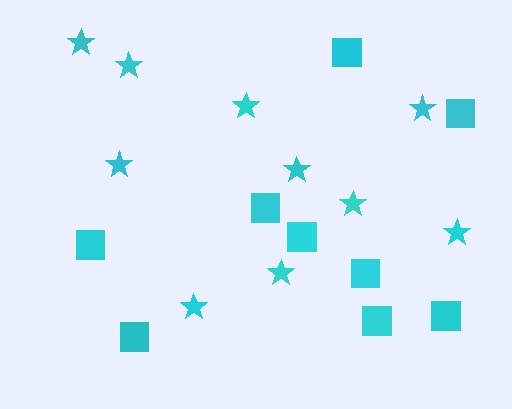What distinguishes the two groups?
There are 2 groups: one group of stars (10) and one group of squares (9).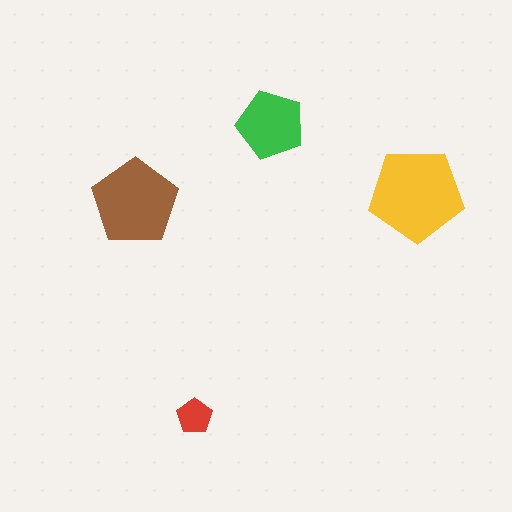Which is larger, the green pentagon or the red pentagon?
The green one.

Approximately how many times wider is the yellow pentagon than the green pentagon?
About 1.5 times wider.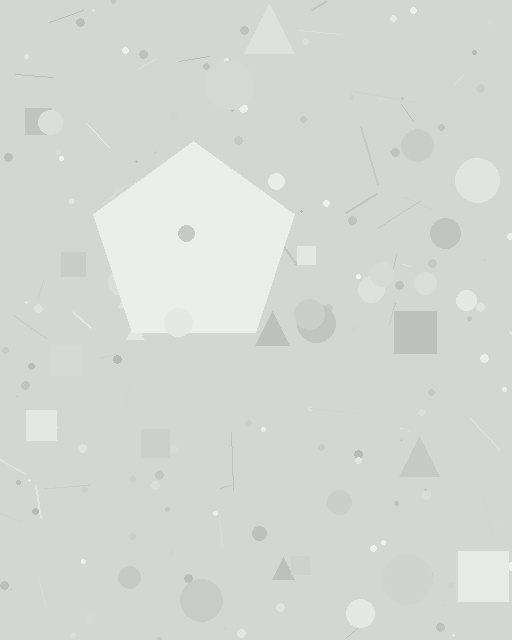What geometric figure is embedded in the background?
A pentagon is embedded in the background.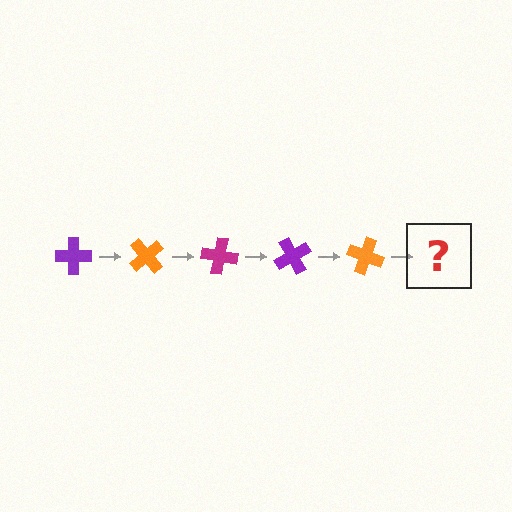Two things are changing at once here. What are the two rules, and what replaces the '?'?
The two rules are that it rotates 50 degrees each step and the color cycles through purple, orange, and magenta. The '?' should be a magenta cross, rotated 250 degrees from the start.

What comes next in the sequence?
The next element should be a magenta cross, rotated 250 degrees from the start.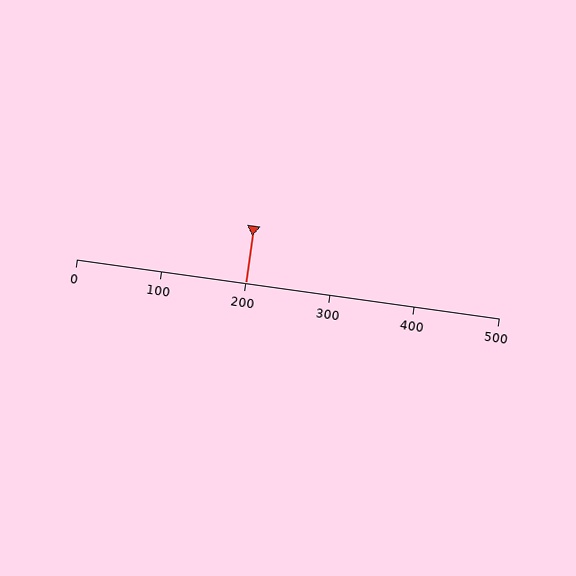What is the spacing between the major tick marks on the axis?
The major ticks are spaced 100 apart.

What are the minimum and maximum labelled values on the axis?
The axis runs from 0 to 500.